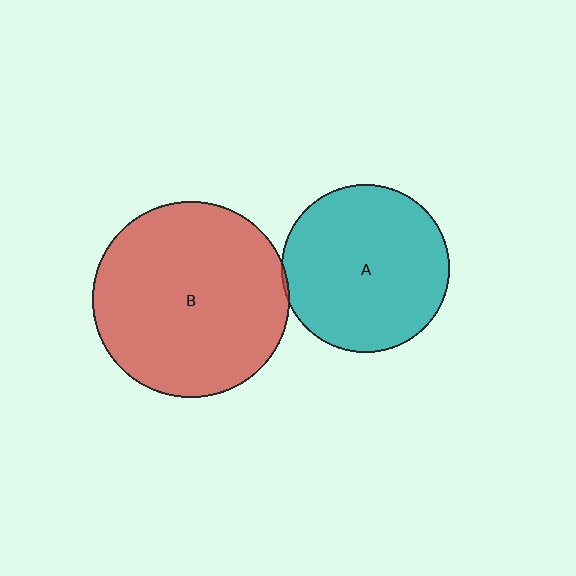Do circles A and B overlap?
Yes.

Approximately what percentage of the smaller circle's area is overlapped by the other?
Approximately 5%.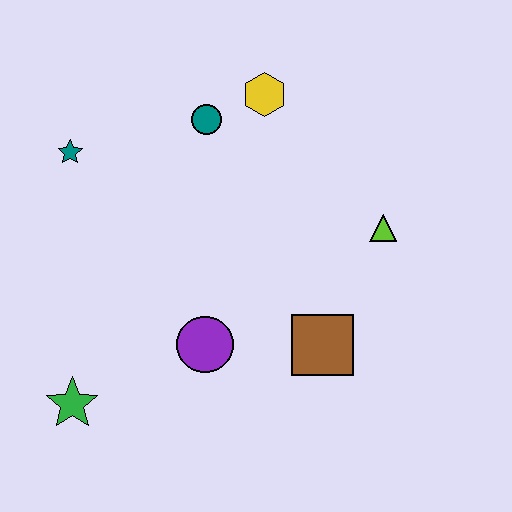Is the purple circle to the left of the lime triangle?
Yes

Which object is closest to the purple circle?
The brown square is closest to the purple circle.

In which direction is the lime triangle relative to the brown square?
The lime triangle is above the brown square.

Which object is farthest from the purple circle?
The yellow hexagon is farthest from the purple circle.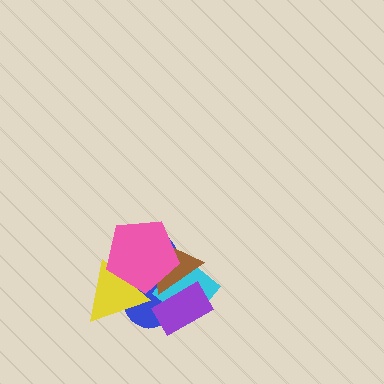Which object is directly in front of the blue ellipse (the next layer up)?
The cyan diamond is directly in front of the blue ellipse.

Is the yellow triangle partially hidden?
Yes, it is partially covered by another shape.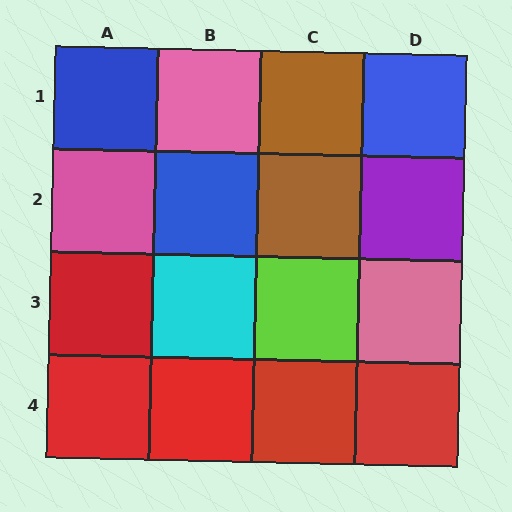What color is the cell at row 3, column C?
Lime.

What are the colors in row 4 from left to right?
Red, red, red, red.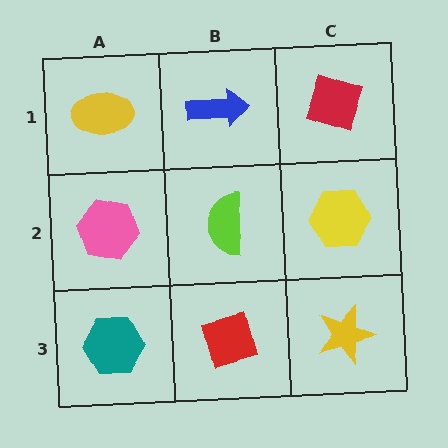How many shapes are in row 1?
3 shapes.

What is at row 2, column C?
A yellow hexagon.